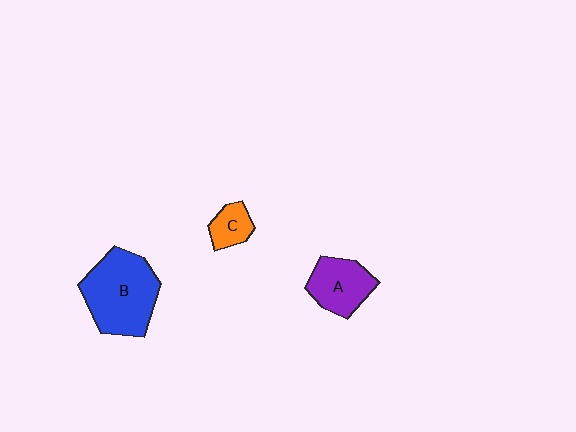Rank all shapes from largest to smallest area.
From largest to smallest: B (blue), A (purple), C (orange).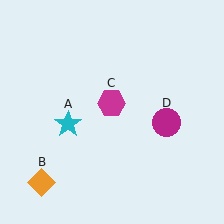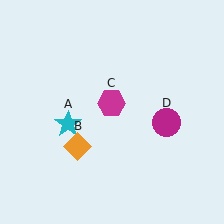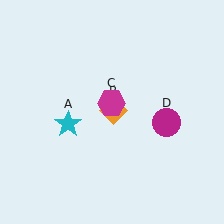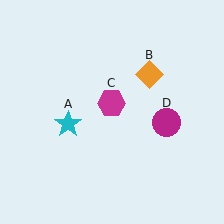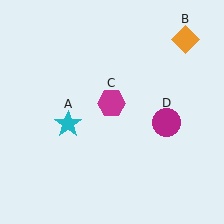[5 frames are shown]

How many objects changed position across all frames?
1 object changed position: orange diamond (object B).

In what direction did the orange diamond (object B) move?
The orange diamond (object B) moved up and to the right.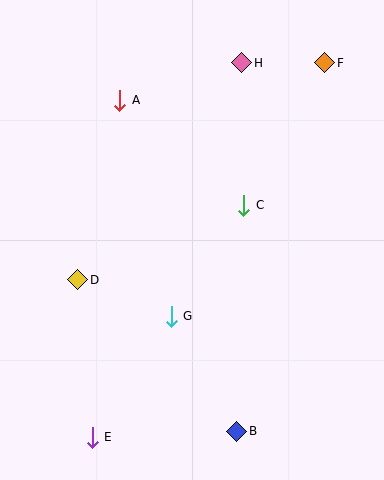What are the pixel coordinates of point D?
Point D is at (78, 280).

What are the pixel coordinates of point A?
Point A is at (120, 100).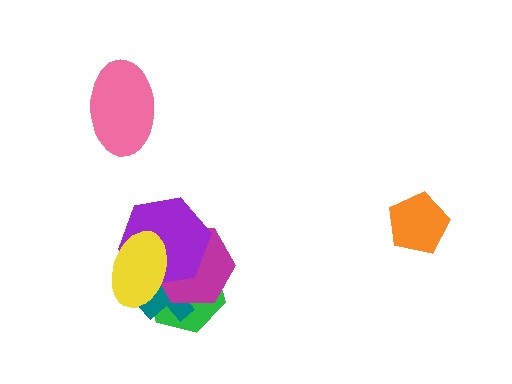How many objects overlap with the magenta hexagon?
4 objects overlap with the magenta hexagon.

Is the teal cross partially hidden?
Yes, it is partially covered by another shape.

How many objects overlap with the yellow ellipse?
4 objects overlap with the yellow ellipse.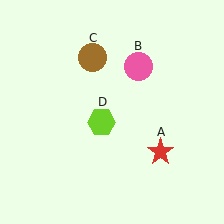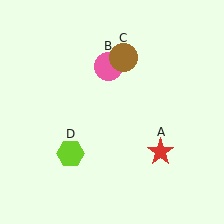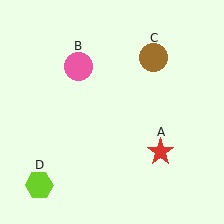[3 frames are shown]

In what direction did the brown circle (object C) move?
The brown circle (object C) moved right.